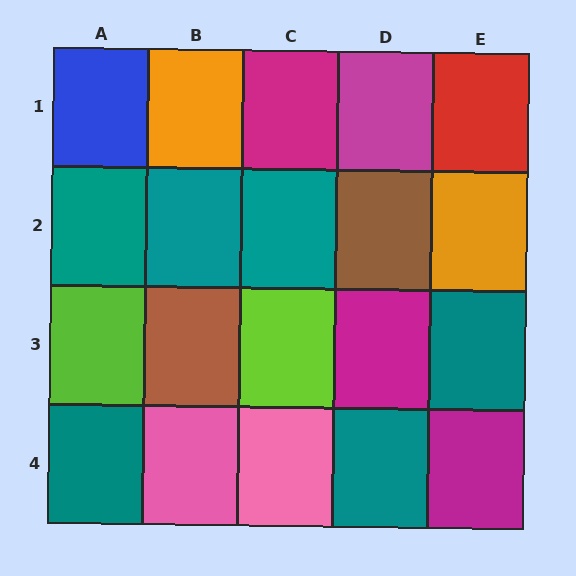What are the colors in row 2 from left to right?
Teal, teal, teal, brown, orange.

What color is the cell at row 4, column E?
Magenta.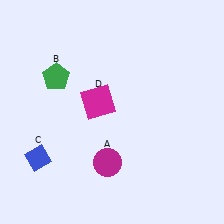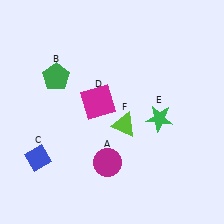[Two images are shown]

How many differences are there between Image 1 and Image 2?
There are 2 differences between the two images.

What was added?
A green star (E), a lime triangle (F) were added in Image 2.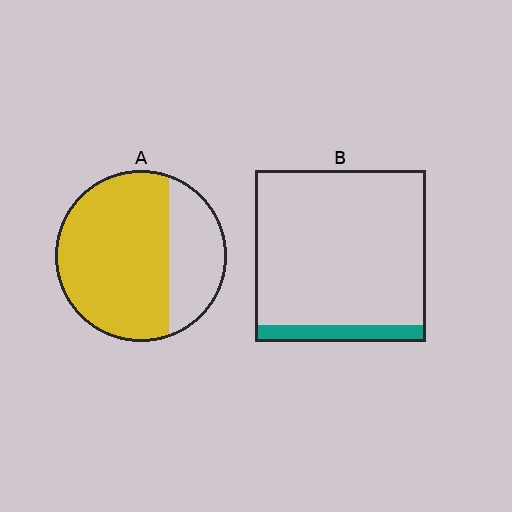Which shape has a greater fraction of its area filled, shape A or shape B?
Shape A.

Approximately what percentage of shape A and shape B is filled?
A is approximately 70% and B is approximately 10%.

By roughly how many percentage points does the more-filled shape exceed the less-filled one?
By roughly 60 percentage points (A over B).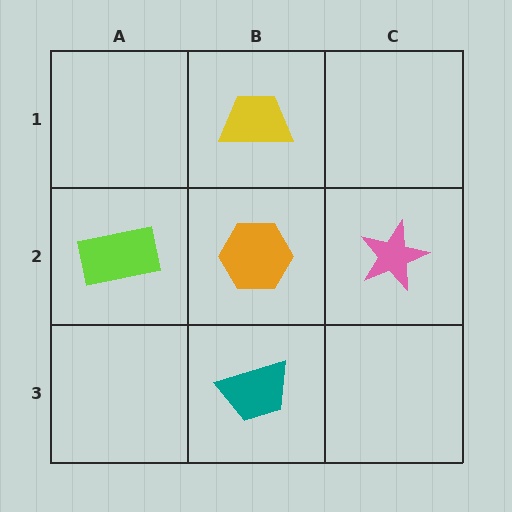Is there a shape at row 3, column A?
No, that cell is empty.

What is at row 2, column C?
A pink star.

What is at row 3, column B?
A teal trapezoid.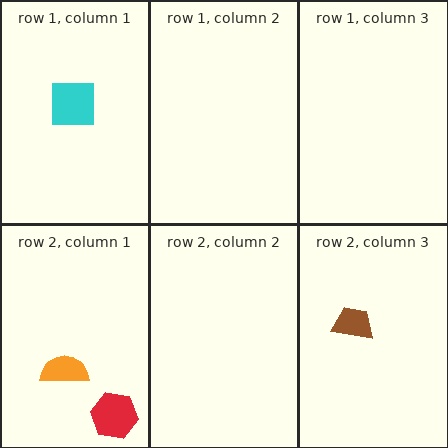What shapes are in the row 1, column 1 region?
The cyan square.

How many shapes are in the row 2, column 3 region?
1.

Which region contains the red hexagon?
The row 2, column 1 region.